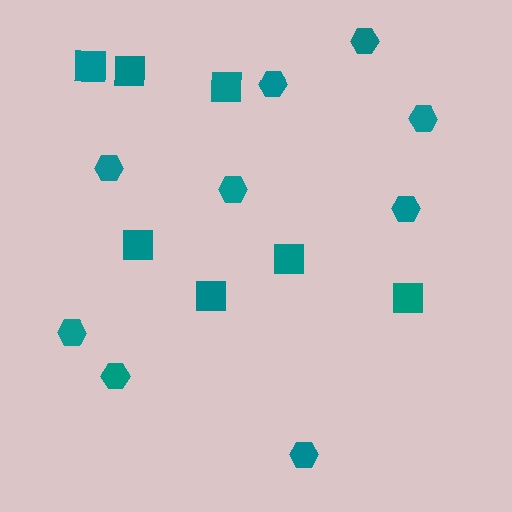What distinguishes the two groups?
There are 2 groups: one group of hexagons (9) and one group of squares (7).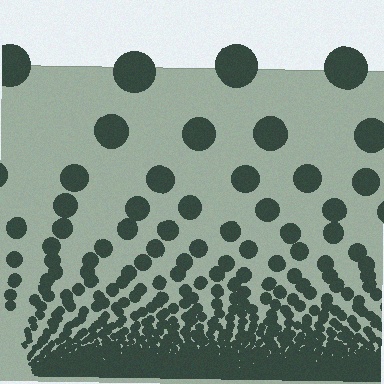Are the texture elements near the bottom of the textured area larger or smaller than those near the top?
Smaller. The gradient is inverted — elements near the bottom are smaller and denser.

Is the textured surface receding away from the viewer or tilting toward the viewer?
The surface appears to tilt toward the viewer. Texture elements get larger and sparser toward the top.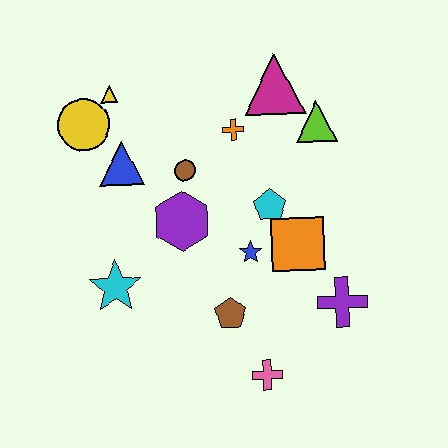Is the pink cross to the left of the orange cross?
No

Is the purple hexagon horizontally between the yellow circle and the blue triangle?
No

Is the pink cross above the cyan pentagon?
No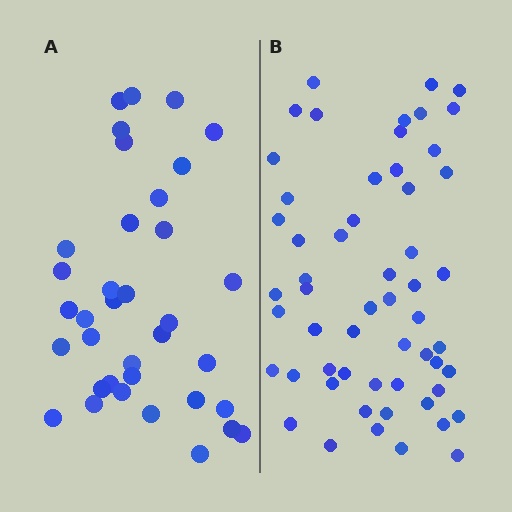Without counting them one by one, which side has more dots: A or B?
Region B (the right region) has more dots.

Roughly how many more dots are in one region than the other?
Region B has approximately 20 more dots than region A.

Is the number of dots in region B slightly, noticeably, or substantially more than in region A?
Region B has substantially more. The ratio is roughly 1.6 to 1.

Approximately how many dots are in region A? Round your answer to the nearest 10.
About 40 dots. (The exact count is 36, which rounds to 40.)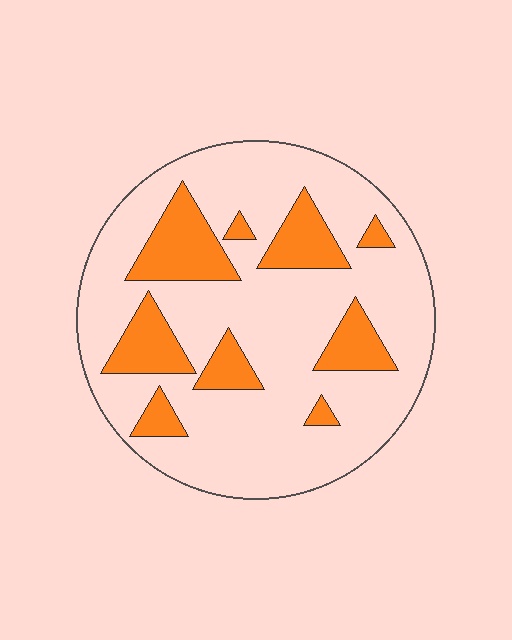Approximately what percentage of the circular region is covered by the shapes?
Approximately 25%.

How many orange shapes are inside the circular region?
9.